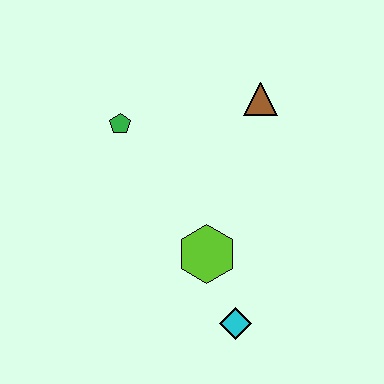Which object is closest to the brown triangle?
The green pentagon is closest to the brown triangle.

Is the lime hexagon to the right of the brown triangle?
No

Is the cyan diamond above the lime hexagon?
No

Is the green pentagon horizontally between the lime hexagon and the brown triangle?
No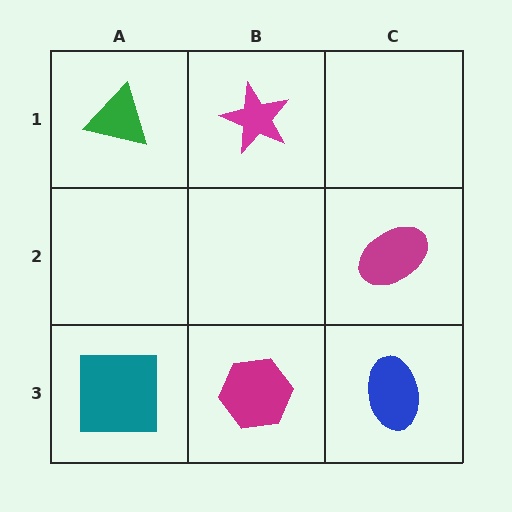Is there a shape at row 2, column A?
No, that cell is empty.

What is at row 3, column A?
A teal square.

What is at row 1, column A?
A green triangle.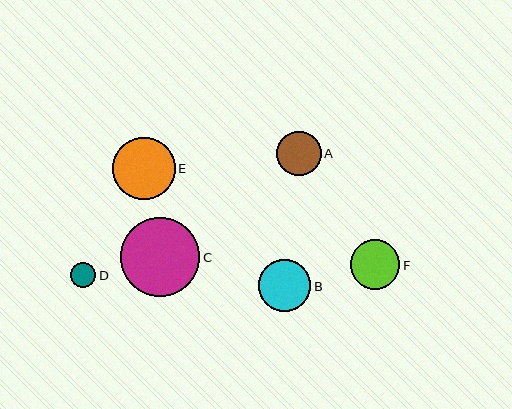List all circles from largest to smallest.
From largest to smallest: C, E, B, F, A, D.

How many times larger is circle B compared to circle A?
Circle B is approximately 1.2 times the size of circle A.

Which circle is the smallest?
Circle D is the smallest with a size of approximately 25 pixels.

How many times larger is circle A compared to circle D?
Circle A is approximately 1.8 times the size of circle D.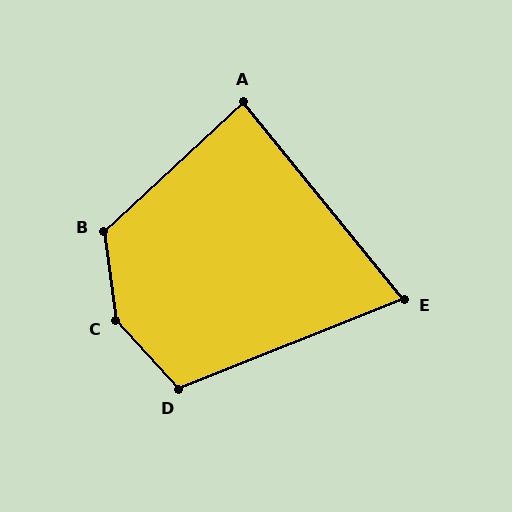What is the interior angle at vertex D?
Approximately 111 degrees (obtuse).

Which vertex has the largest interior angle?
C, at approximately 145 degrees.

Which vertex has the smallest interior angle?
E, at approximately 73 degrees.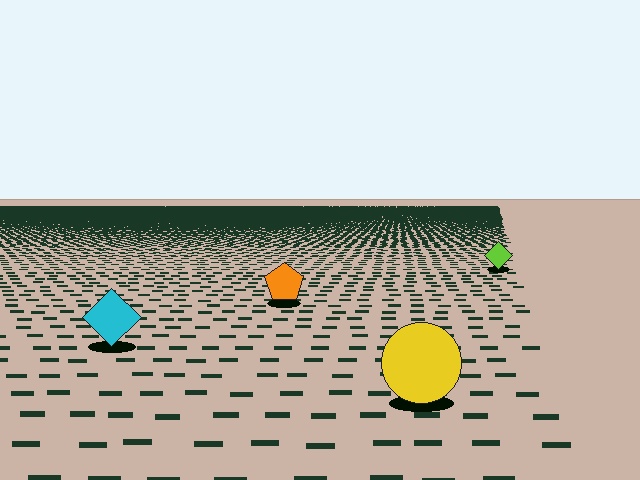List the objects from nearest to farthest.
From nearest to farthest: the yellow circle, the cyan diamond, the orange pentagon, the lime diamond.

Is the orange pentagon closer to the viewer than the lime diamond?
Yes. The orange pentagon is closer — you can tell from the texture gradient: the ground texture is coarser near it.